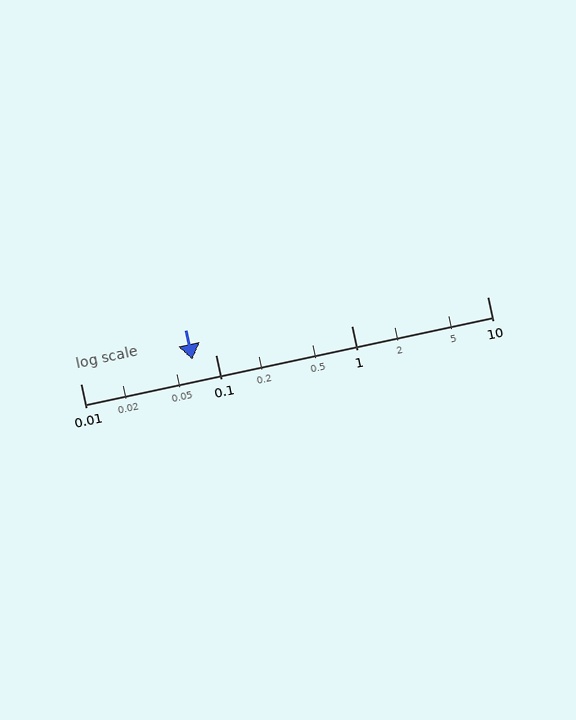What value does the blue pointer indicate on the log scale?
The pointer indicates approximately 0.067.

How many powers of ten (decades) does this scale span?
The scale spans 3 decades, from 0.01 to 10.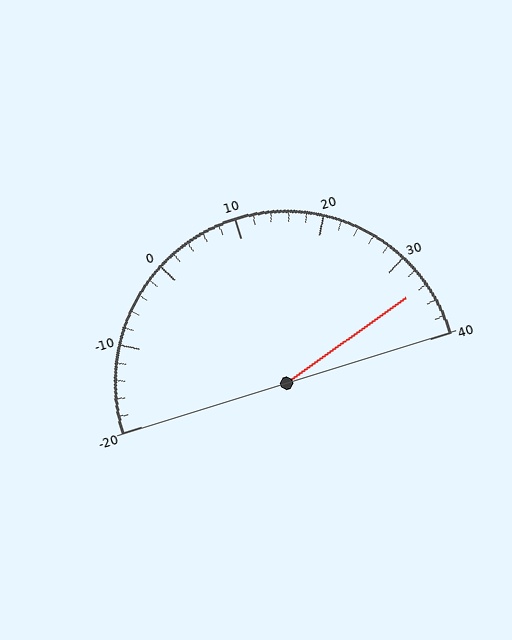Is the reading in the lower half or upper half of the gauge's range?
The reading is in the upper half of the range (-20 to 40).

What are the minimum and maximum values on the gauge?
The gauge ranges from -20 to 40.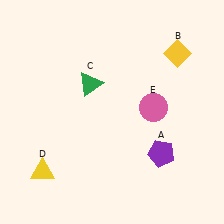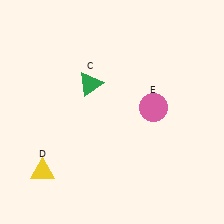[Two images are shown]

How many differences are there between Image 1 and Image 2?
There are 2 differences between the two images.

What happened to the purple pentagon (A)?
The purple pentagon (A) was removed in Image 2. It was in the bottom-right area of Image 1.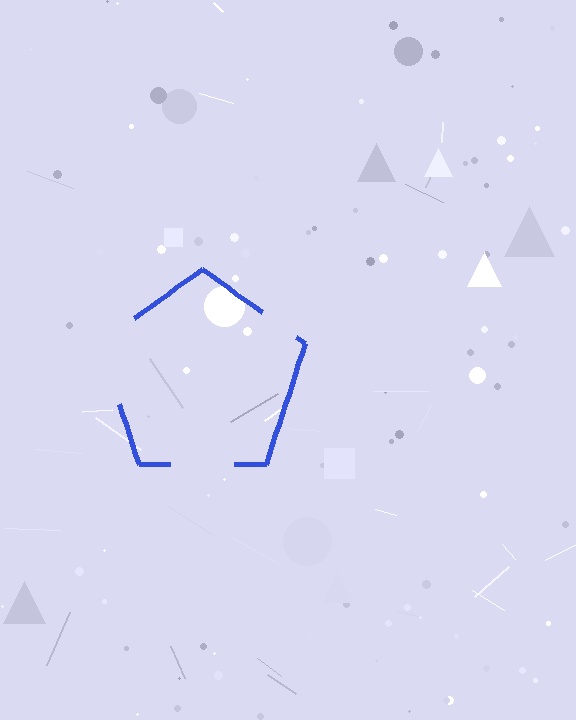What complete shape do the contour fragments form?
The contour fragments form a pentagon.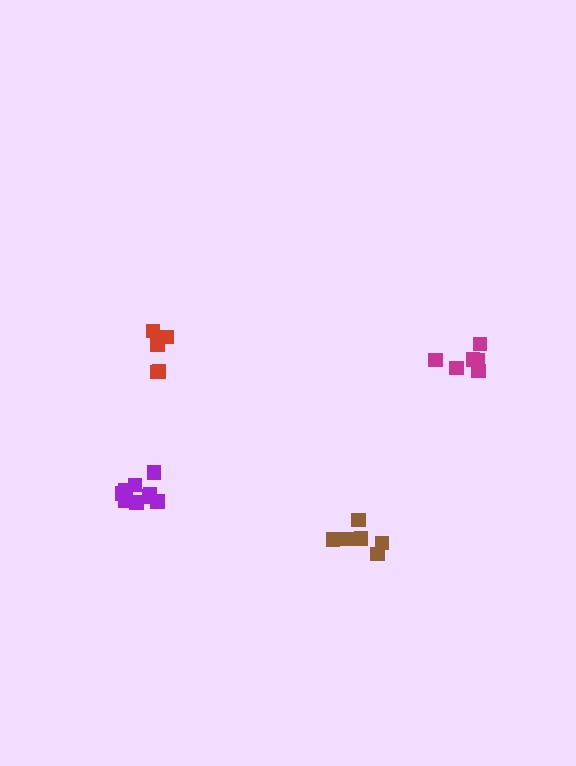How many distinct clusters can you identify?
There are 4 distinct clusters.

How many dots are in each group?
Group 1: 6 dots, Group 2: 9 dots, Group 3: 5 dots, Group 4: 6 dots (26 total).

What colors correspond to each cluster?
The clusters are colored: brown, purple, red, magenta.